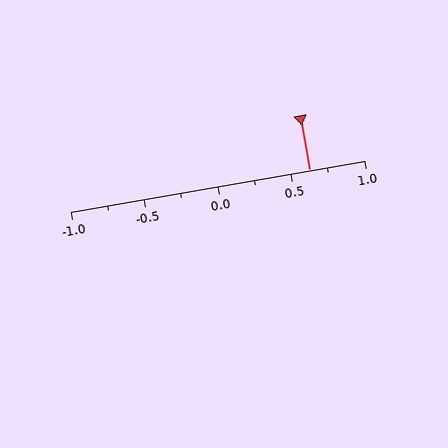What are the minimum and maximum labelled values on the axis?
The axis runs from -1.0 to 1.0.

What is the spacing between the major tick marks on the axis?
The major ticks are spaced 0.5 apart.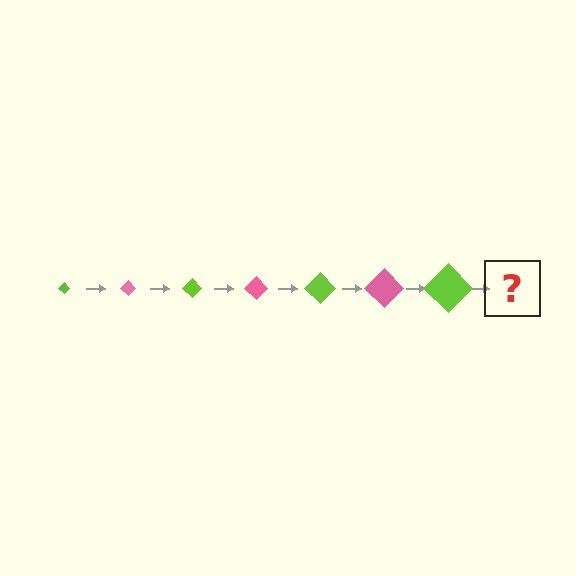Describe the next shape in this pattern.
It should be a pink diamond, larger than the previous one.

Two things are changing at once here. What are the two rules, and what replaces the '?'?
The two rules are that the diamond grows larger each step and the color cycles through lime and pink. The '?' should be a pink diamond, larger than the previous one.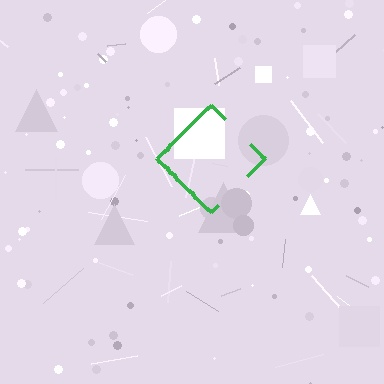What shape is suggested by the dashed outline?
The dashed outline suggests a diamond.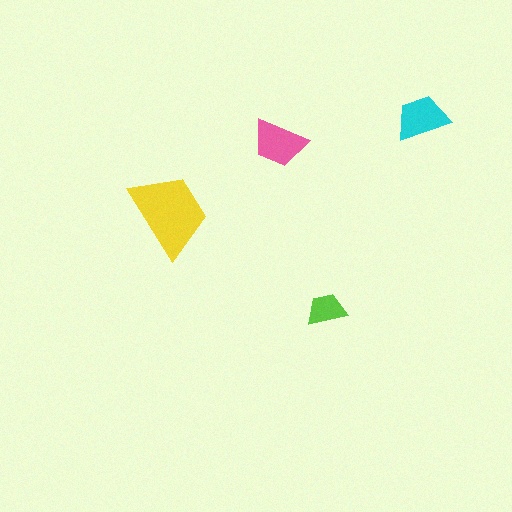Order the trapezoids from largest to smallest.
the yellow one, the pink one, the cyan one, the lime one.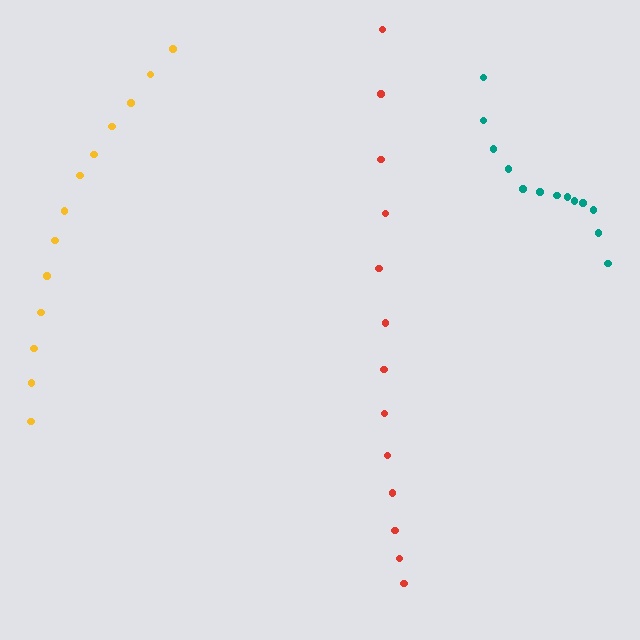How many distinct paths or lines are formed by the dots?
There are 3 distinct paths.